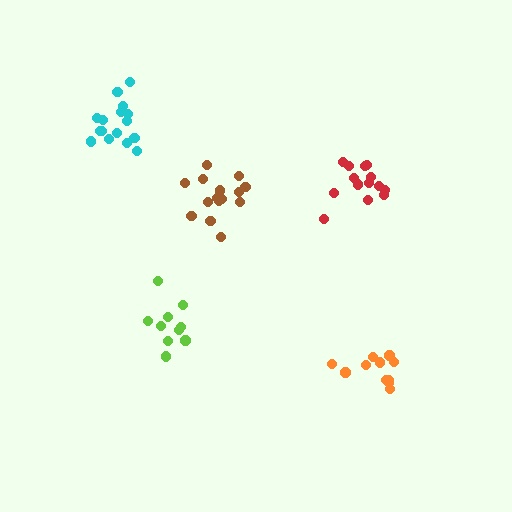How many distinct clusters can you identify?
There are 5 distinct clusters.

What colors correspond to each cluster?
The clusters are colored: red, orange, lime, brown, cyan.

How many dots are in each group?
Group 1: 14 dots, Group 2: 12 dots, Group 3: 10 dots, Group 4: 15 dots, Group 5: 16 dots (67 total).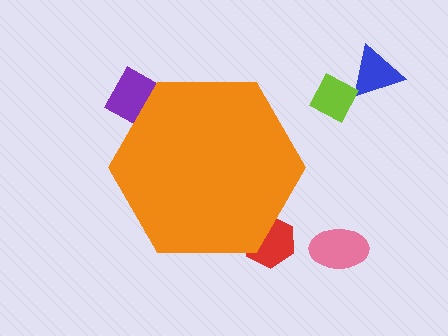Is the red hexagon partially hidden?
Yes, the red hexagon is partially hidden behind the orange hexagon.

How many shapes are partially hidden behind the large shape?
2 shapes are partially hidden.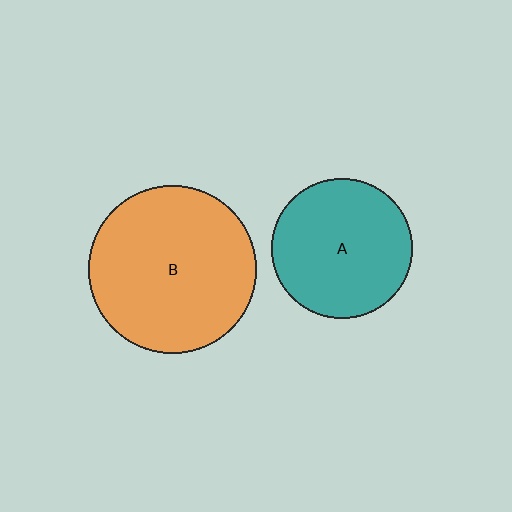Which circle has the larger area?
Circle B (orange).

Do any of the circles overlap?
No, none of the circles overlap.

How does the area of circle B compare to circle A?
Approximately 1.4 times.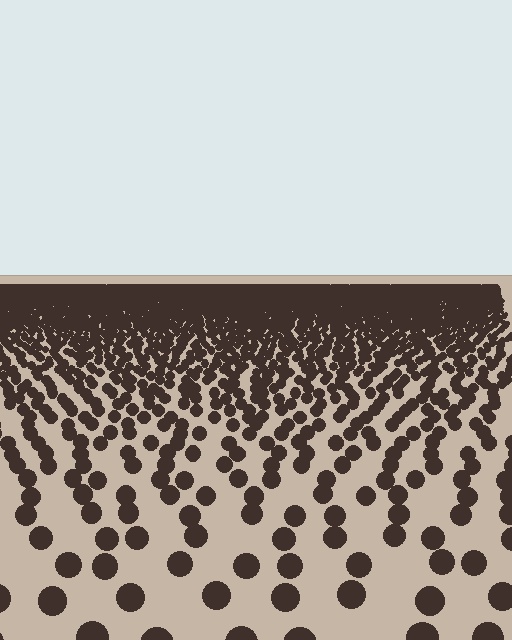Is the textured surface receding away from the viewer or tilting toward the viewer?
The surface is receding away from the viewer. Texture elements get smaller and denser toward the top.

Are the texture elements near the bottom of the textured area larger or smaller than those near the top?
Larger. Near the bottom, elements are closer to the viewer and appear at a bigger on-screen size.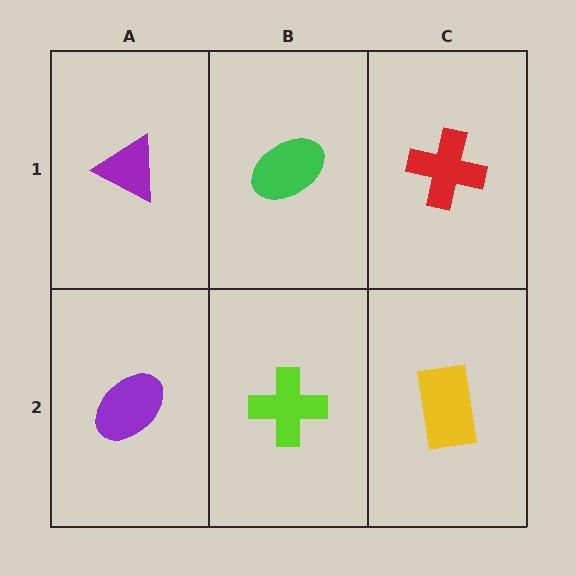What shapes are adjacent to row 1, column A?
A purple ellipse (row 2, column A), a green ellipse (row 1, column B).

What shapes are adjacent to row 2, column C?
A red cross (row 1, column C), a lime cross (row 2, column B).